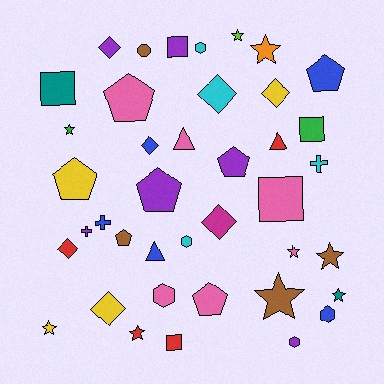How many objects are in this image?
There are 40 objects.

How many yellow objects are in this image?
There are 4 yellow objects.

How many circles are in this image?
There is 1 circle.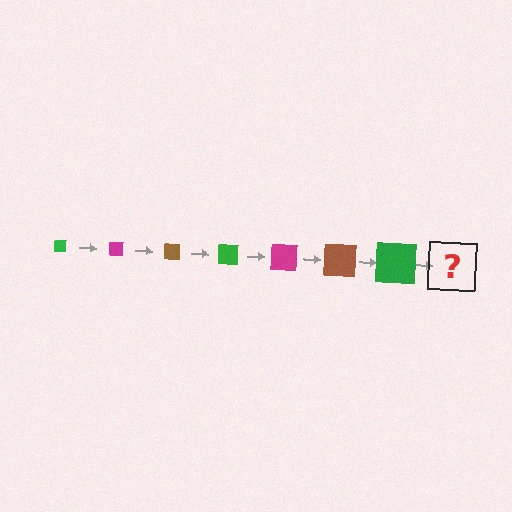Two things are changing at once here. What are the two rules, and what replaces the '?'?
The two rules are that the square grows larger each step and the color cycles through green, magenta, and brown. The '?' should be a magenta square, larger than the previous one.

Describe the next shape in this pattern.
It should be a magenta square, larger than the previous one.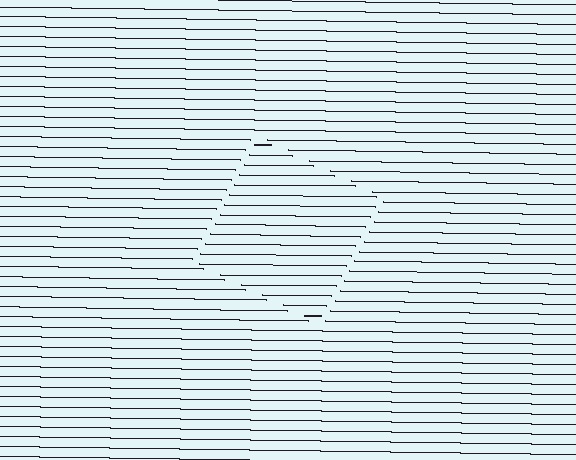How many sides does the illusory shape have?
4 sides — the line-ends trace a square.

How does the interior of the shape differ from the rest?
The interior of the shape contains the same grating, shifted by half a period — the contour is defined by the phase discontinuity where line-ends from the inner and outer gratings abut.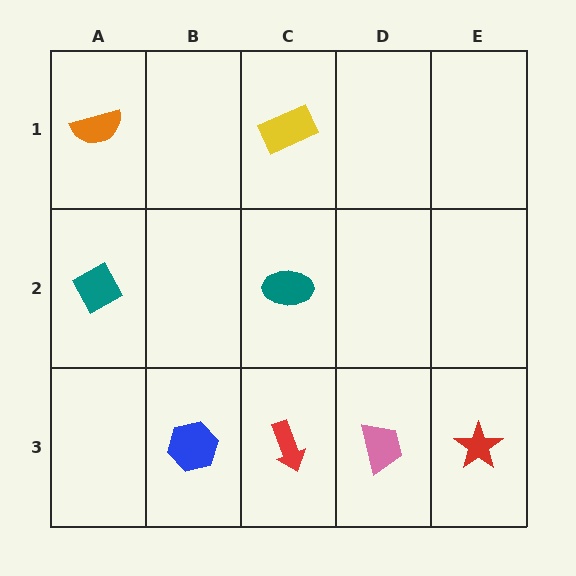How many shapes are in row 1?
2 shapes.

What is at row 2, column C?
A teal ellipse.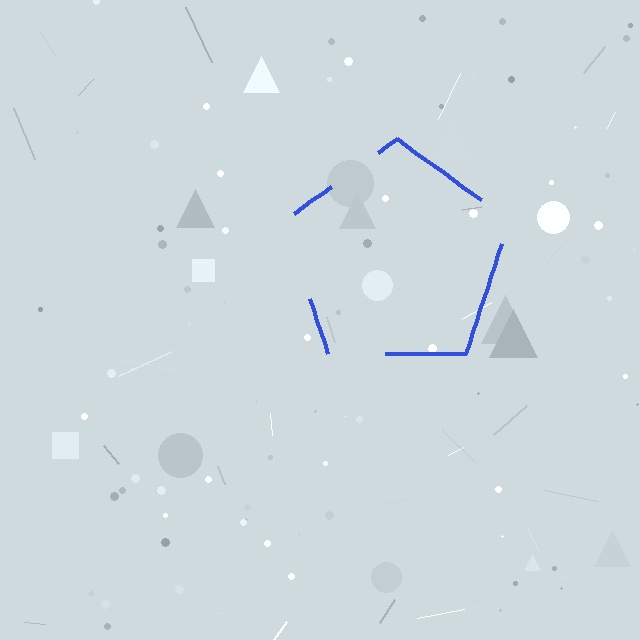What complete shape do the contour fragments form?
The contour fragments form a pentagon.